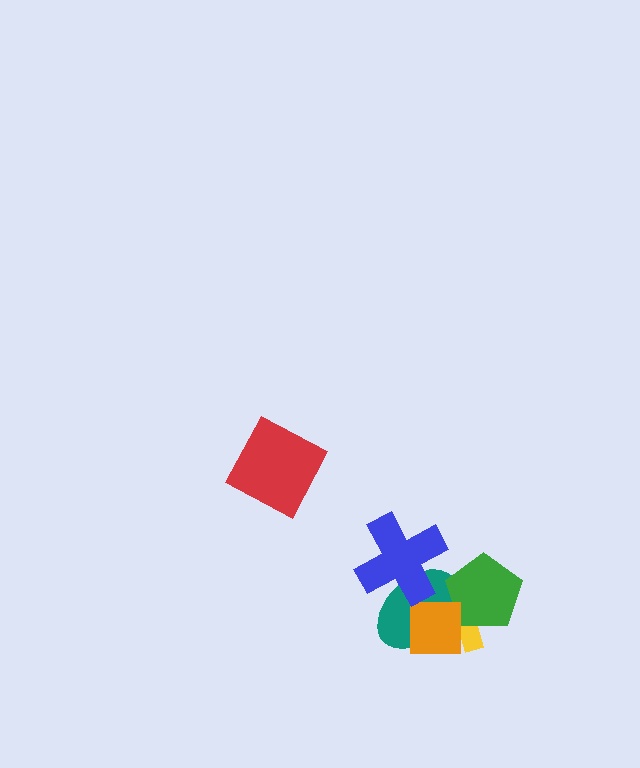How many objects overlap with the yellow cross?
3 objects overlap with the yellow cross.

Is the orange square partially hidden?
No, no other shape covers it.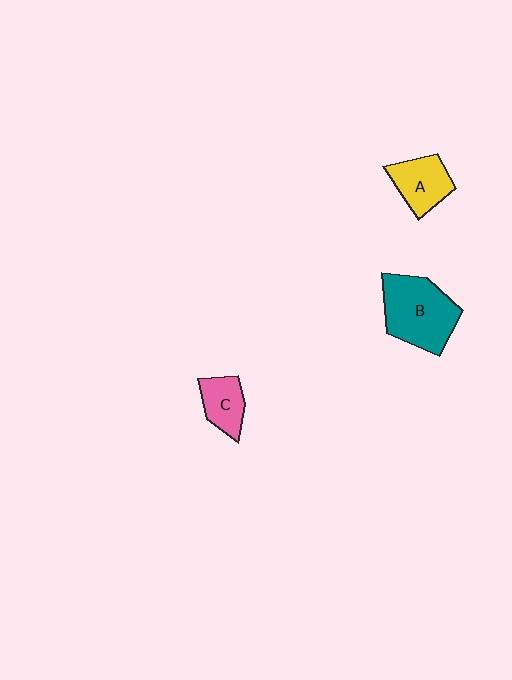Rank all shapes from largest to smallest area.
From largest to smallest: B (teal), A (yellow), C (pink).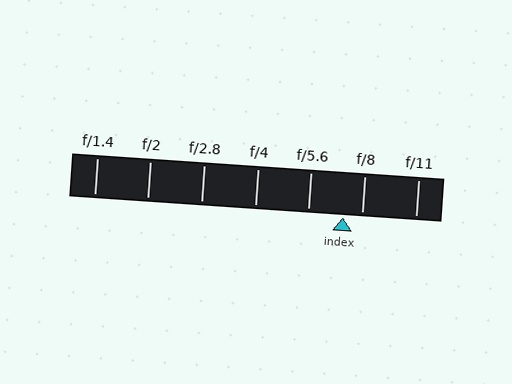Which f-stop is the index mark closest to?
The index mark is closest to f/8.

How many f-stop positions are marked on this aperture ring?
There are 7 f-stop positions marked.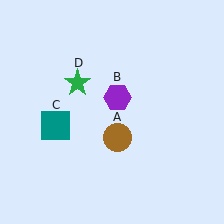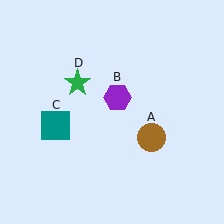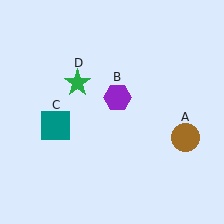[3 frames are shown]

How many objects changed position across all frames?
1 object changed position: brown circle (object A).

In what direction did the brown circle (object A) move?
The brown circle (object A) moved right.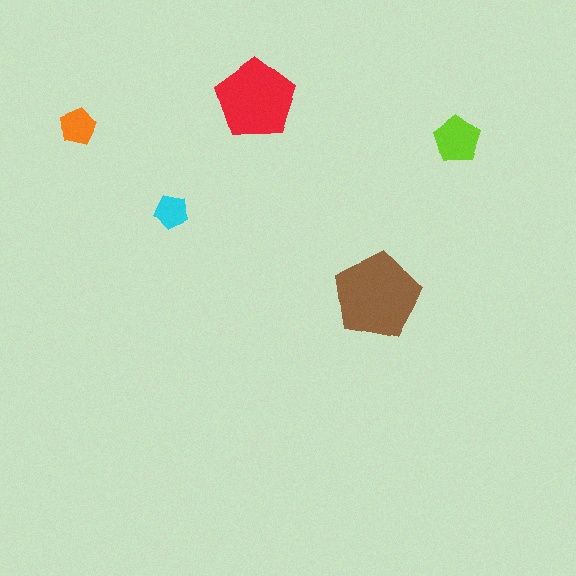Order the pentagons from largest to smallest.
the brown one, the red one, the lime one, the orange one, the cyan one.